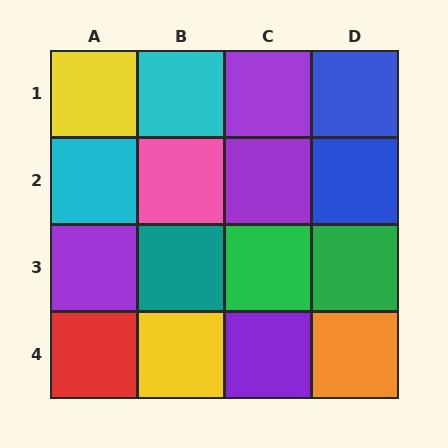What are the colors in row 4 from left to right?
Red, yellow, purple, orange.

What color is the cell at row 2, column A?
Cyan.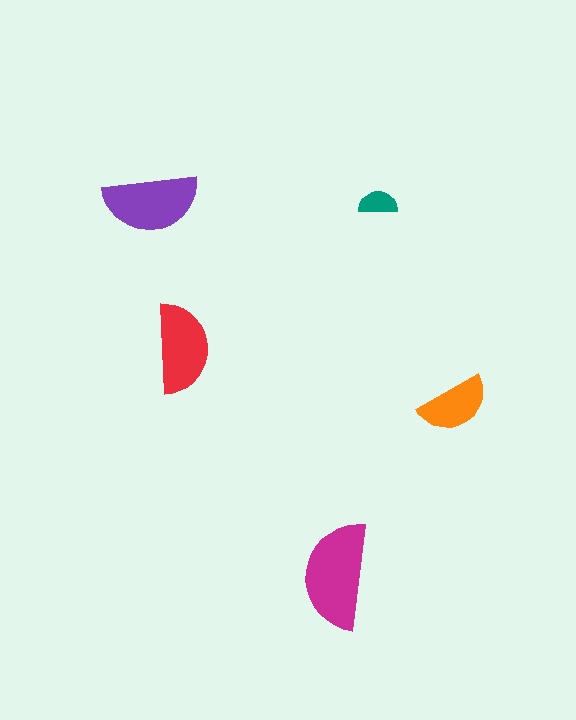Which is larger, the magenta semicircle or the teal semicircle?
The magenta one.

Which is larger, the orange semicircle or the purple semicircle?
The purple one.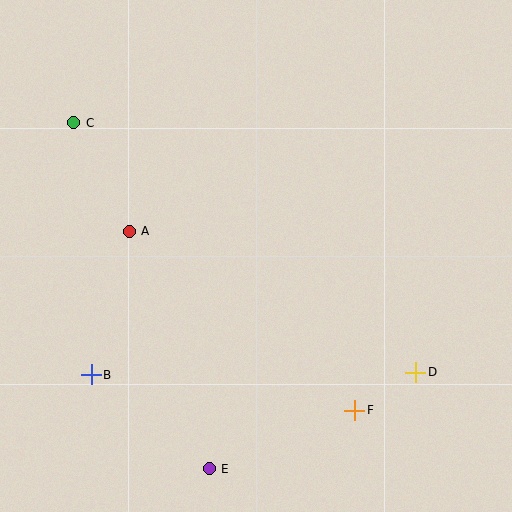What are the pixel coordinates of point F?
Point F is at (355, 410).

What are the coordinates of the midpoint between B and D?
The midpoint between B and D is at (254, 374).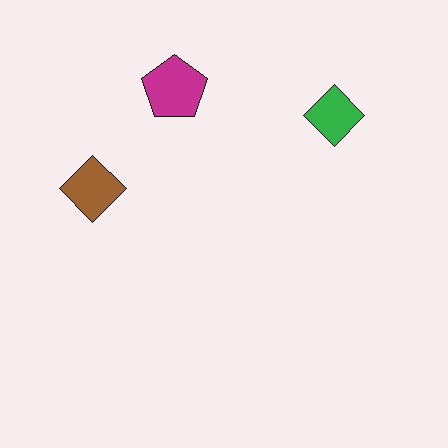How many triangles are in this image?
There are no triangles.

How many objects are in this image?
There are 3 objects.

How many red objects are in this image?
There are no red objects.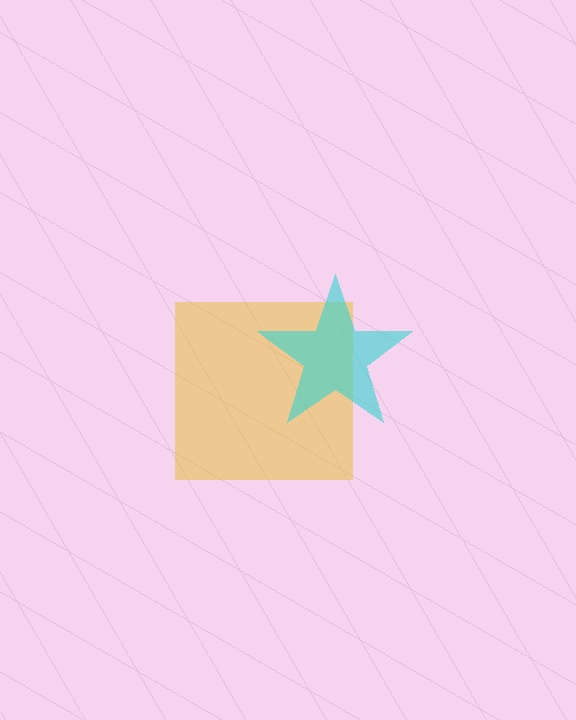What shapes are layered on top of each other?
The layered shapes are: a yellow square, a cyan star.